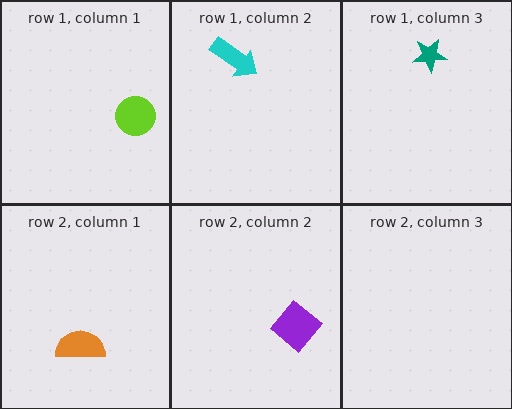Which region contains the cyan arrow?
The row 1, column 2 region.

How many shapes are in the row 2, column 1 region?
1.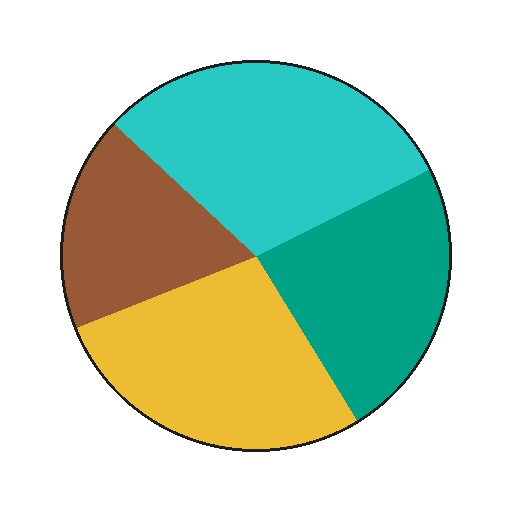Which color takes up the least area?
Brown, at roughly 20%.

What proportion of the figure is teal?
Teal covers roughly 25% of the figure.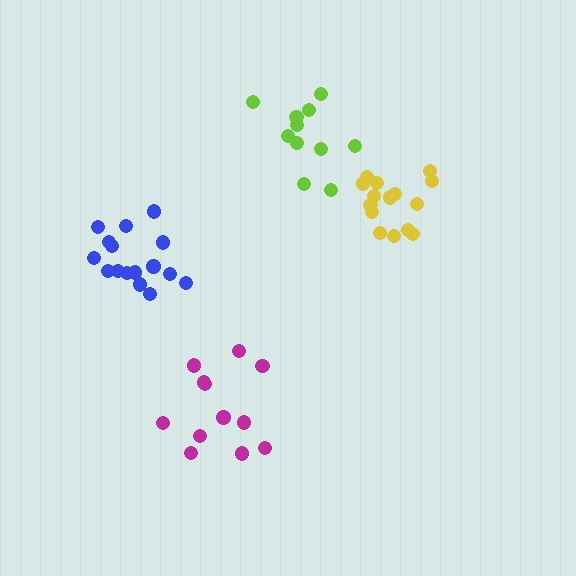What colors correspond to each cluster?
The clusters are colored: magenta, blue, lime, yellow.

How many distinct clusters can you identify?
There are 4 distinct clusters.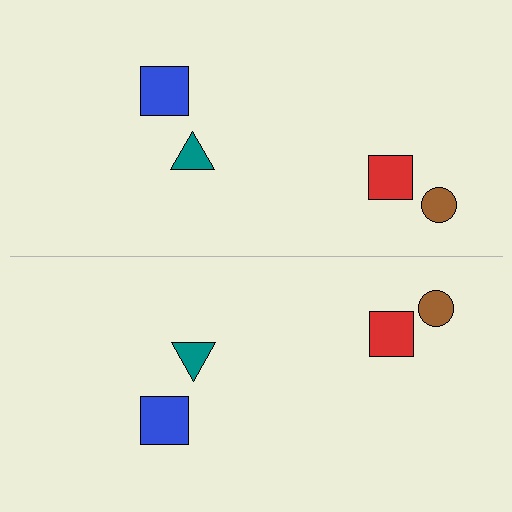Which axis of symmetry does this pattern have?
The pattern has a horizontal axis of symmetry running through the center of the image.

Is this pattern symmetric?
Yes, this pattern has bilateral (reflection) symmetry.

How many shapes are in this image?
There are 8 shapes in this image.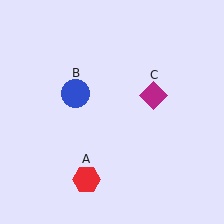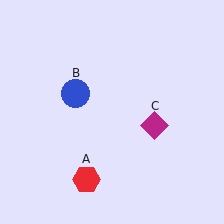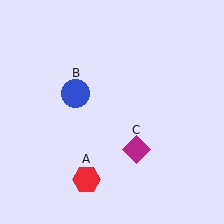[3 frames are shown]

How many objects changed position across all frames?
1 object changed position: magenta diamond (object C).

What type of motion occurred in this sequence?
The magenta diamond (object C) rotated clockwise around the center of the scene.